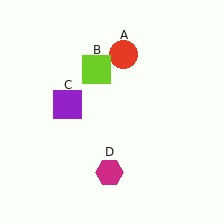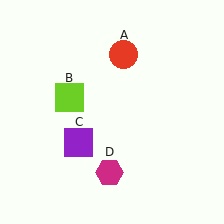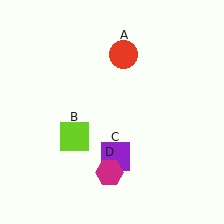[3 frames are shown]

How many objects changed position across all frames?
2 objects changed position: lime square (object B), purple square (object C).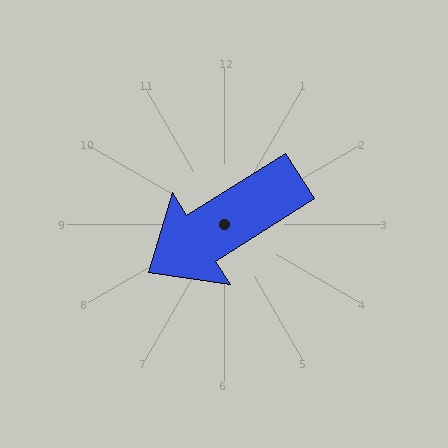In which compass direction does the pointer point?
Southwest.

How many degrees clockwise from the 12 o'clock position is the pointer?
Approximately 238 degrees.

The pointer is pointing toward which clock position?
Roughly 8 o'clock.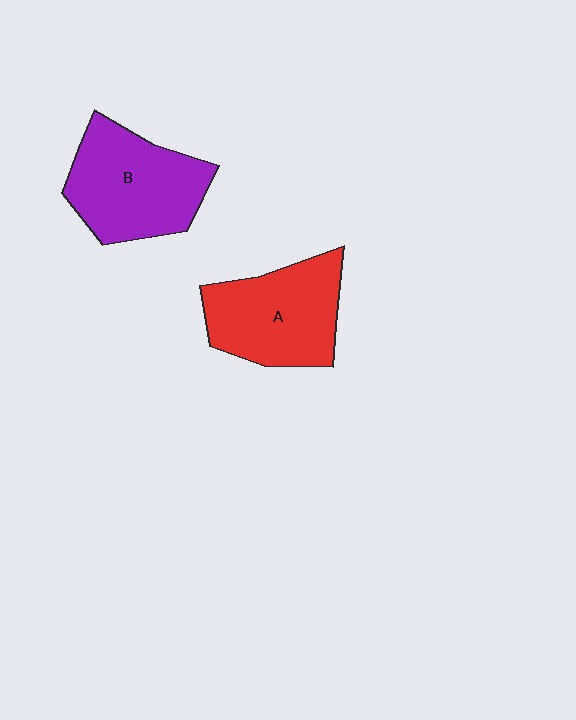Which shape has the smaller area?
Shape A (red).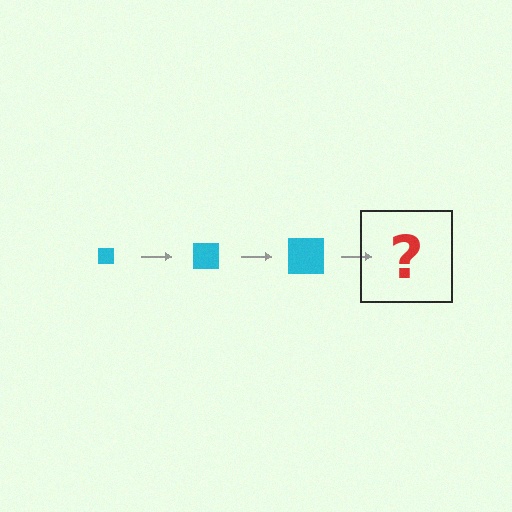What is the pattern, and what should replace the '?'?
The pattern is that the square gets progressively larger each step. The '?' should be a cyan square, larger than the previous one.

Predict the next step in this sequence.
The next step is a cyan square, larger than the previous one.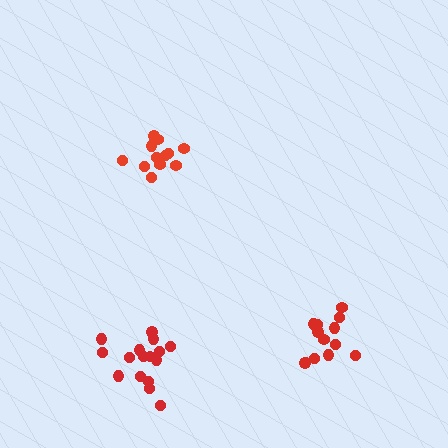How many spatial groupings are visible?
There are 3 spatial groupings.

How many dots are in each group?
Group 1: 14 dots, Group 2: 16 dots, Group 3: 12 dots (42 total).